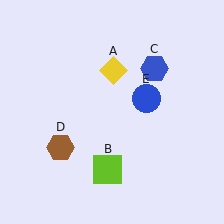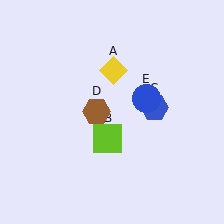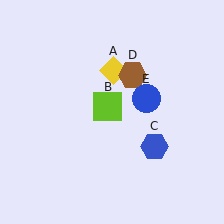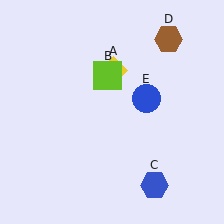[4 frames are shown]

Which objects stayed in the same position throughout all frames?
Yellow diamond (object A) and blue circle (object E) remained stationary.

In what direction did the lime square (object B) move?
The lime square (object B) moved up.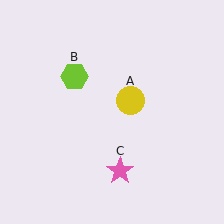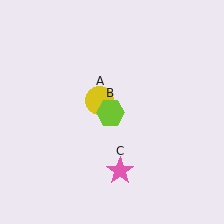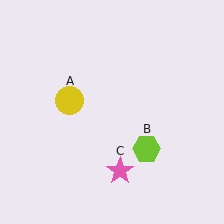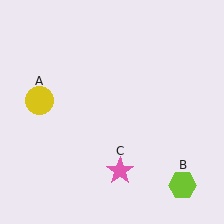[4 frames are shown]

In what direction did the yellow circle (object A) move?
The yellow circle (object A) moved left.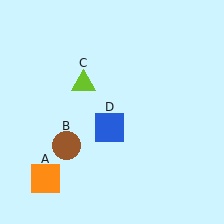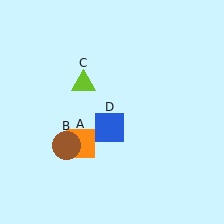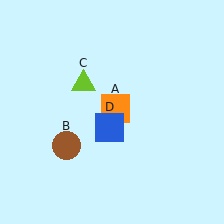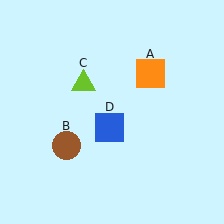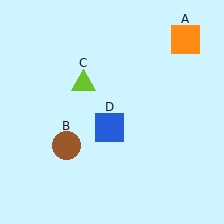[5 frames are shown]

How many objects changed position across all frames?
1 object changed position: orange square (object A).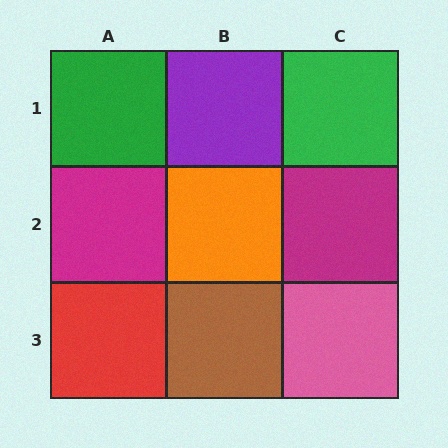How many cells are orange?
1 cell is orange.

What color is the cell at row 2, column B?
Orange.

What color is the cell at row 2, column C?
Magenta.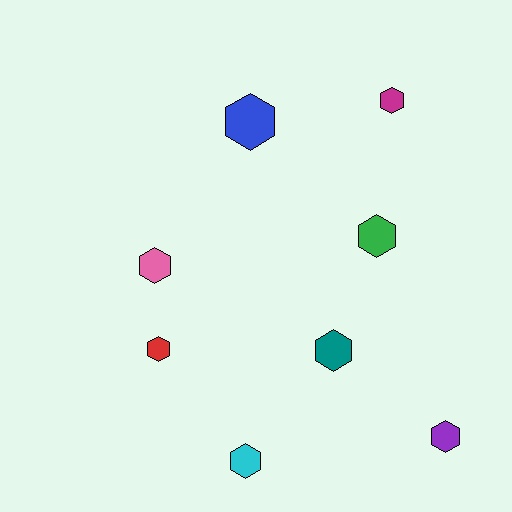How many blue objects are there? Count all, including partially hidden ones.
There is 1 blue object.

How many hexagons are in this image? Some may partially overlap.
There are 8 hexagons.